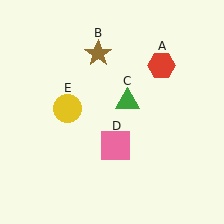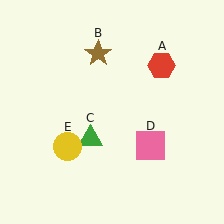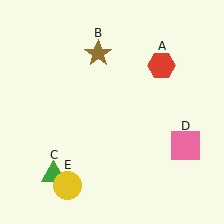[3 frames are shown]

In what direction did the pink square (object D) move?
The pink square (object D) moved right.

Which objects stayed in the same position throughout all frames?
Red hexagon (object A) and brown star (object B) remained stationary.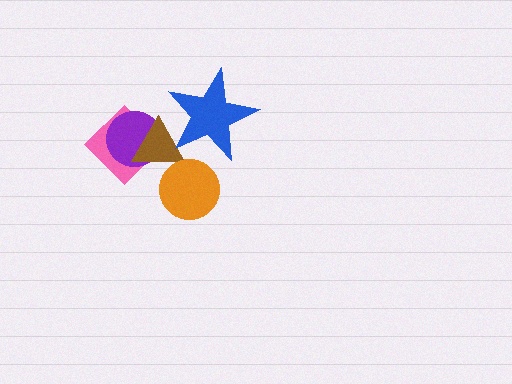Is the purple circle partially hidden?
Yes, it is partially covered by another shape.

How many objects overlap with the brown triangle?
4 objects overlap with the brown triangle.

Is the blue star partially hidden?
No, no other shape covers it.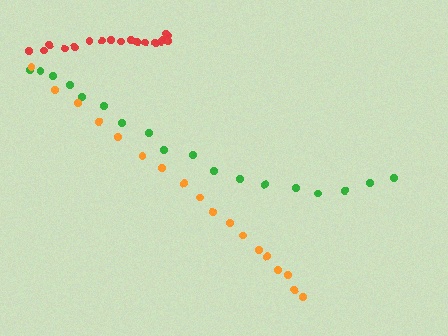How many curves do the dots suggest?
There are 3 distinct paths.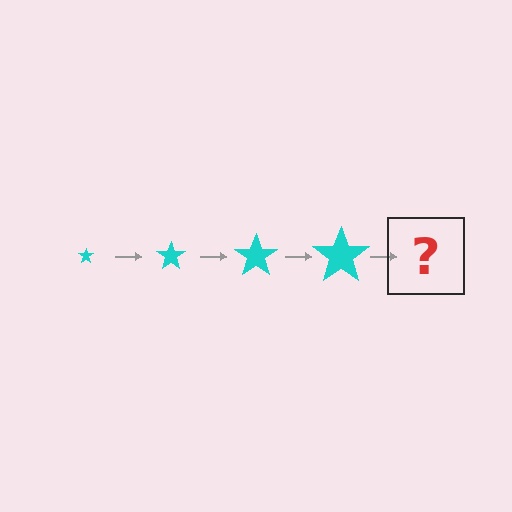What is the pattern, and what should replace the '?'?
The pattern is that the star gets progressively larger each step. The '?' should be a cyan star, larger than the previous one.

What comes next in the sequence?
The next element should be a cyan star, larger than the previous one.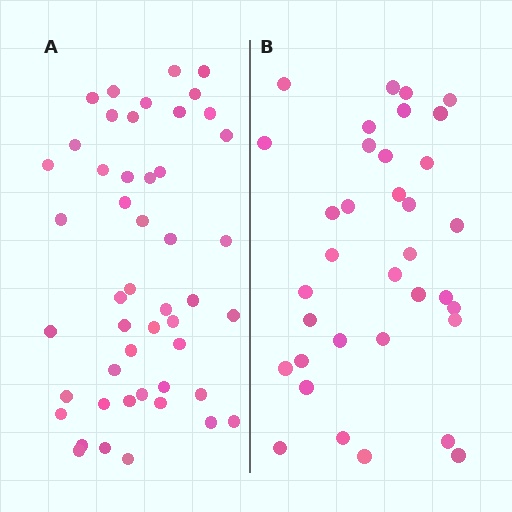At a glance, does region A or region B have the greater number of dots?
Region A (the left region) has more dots.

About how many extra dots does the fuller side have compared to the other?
Region A has approximately 15 more dots than region B.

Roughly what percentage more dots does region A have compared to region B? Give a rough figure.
About 35% more.